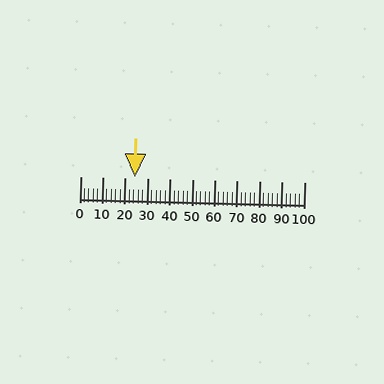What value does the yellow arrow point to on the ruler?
The yellow arrow points to approximately 24.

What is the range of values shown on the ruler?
The ruler shows values from 0 to 100.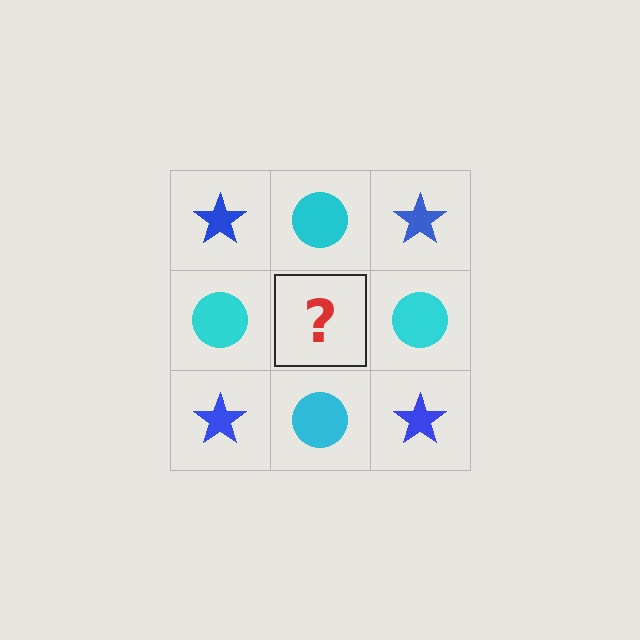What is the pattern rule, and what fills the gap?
The rule is that it alternates blue star and cyan circle in a checkerboard pattern. The gap should be filled with a blue star.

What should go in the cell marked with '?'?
The missing cell should contain a blue star.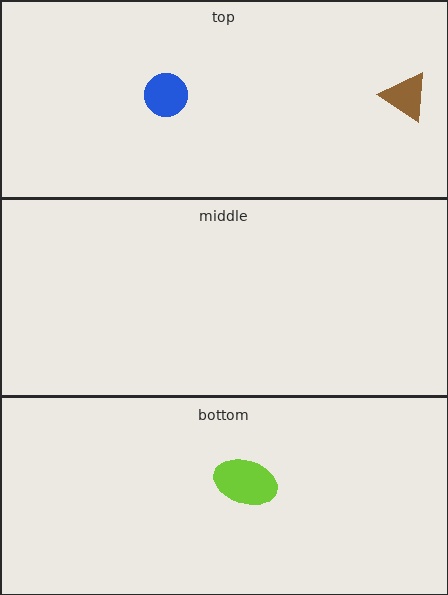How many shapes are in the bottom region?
1.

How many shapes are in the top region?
2.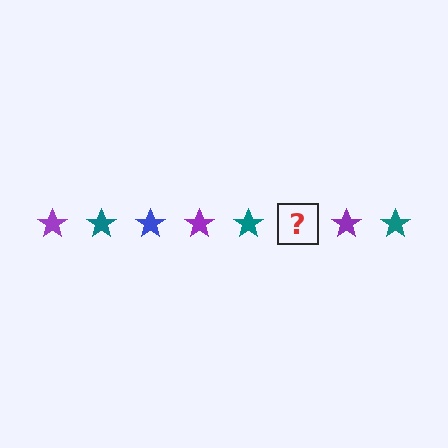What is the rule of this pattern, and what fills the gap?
The rule is that the pattern cycles through purple, teal, blue stars. The gap should be filled with a blue star.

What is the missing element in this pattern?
The missing element is a blue star.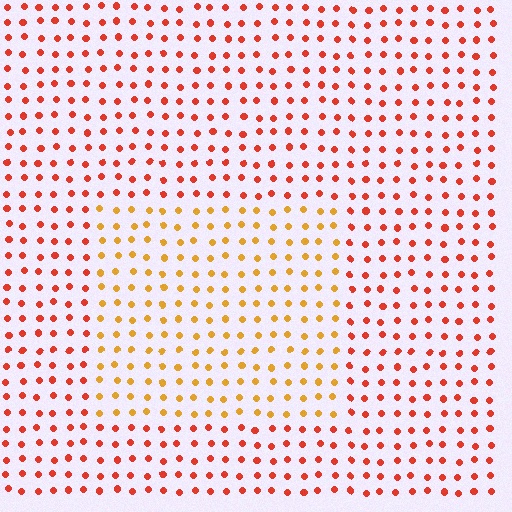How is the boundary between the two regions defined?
The boundary is defined purely by a slight shift in hue (about 35 degrees). Spacing, size, and orientation are identical on both sides.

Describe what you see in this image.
The image is filled with small red elements in a uniform arrangement. A rectangle-shaped region is visible where the elements are tinted to a slightly different hue, forming a subtle color boundary.